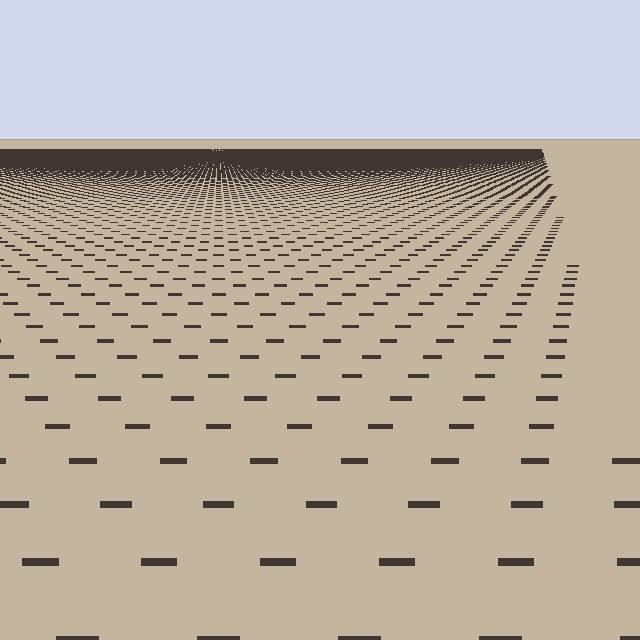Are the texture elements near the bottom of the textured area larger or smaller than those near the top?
Larger. Near the bottom, elements are closer to the viewer and appear at a bigger on-screen size.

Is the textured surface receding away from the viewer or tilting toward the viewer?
The surface is receding away from the viewer. Texture elements get smaller and denser toward the top.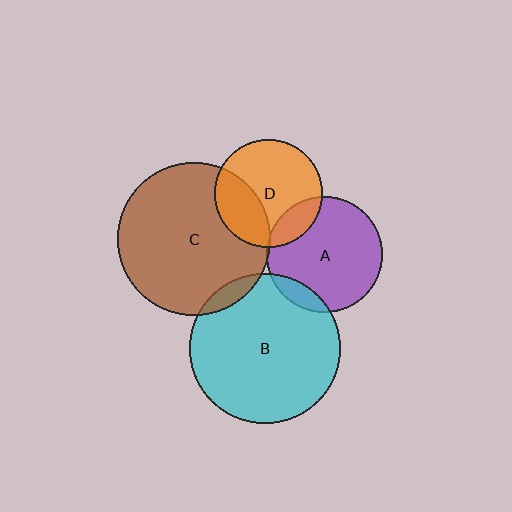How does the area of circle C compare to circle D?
Approximately 2.0 times.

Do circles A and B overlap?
Yes.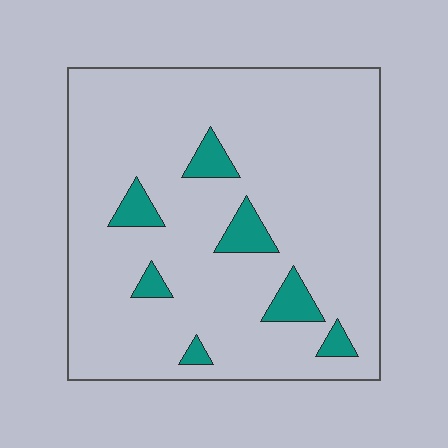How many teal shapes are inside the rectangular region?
7.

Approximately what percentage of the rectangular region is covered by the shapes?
Approximately 10%.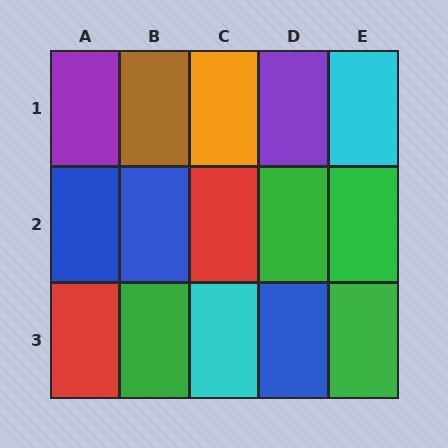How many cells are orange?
1 cell is orange.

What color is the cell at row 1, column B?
Brown.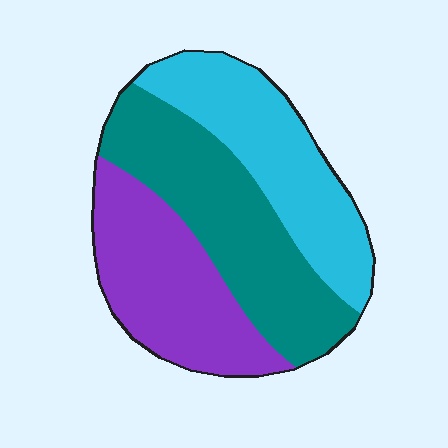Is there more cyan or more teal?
Teal.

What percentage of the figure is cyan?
Cyan takes up about one third (1/3) of the figure.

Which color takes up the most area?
Teal, at roughly 35%.